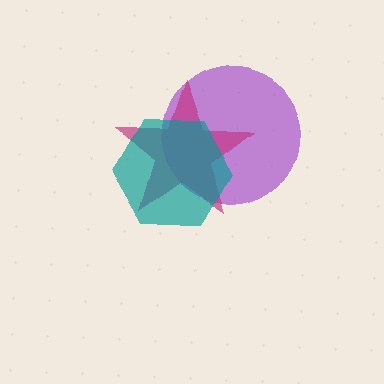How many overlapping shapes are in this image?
There are 3 overlapping shapes in the image.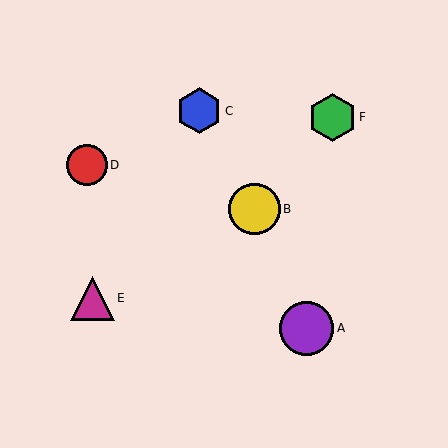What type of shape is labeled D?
Shape D is a red circle.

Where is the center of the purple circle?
The center of the purple circle is at (307, 328).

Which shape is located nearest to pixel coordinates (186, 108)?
The blue hexagon (labeled C) at (199, 111) is nearest to that location.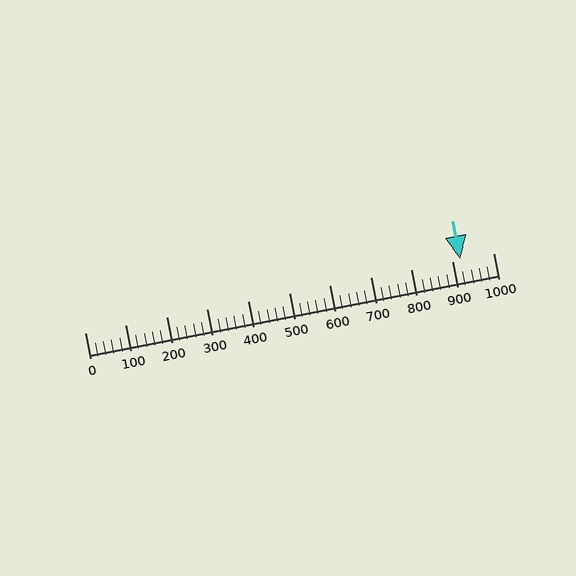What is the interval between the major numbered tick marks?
The major tick marks are spaced 100 units apart.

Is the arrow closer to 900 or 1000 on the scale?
The arrow is closer to 900.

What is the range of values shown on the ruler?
The ruler shows values from 0 to 1000.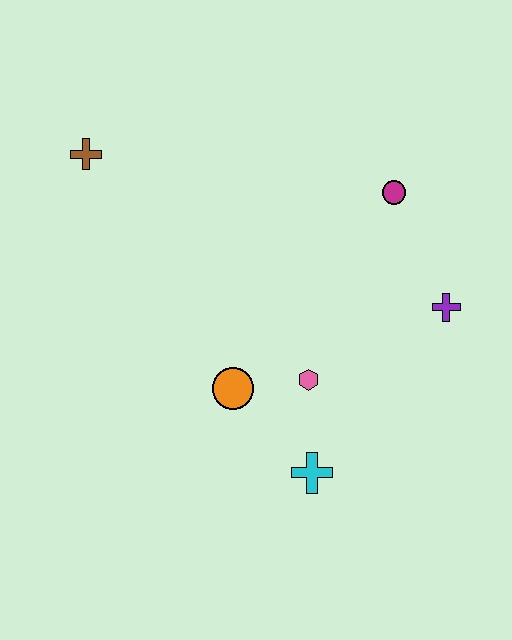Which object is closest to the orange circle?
The pink hexagon is closest to the orange circle.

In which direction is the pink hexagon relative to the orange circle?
The pink hexagon is to the right of the orange circle.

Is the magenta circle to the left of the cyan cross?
No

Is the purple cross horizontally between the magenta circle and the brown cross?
No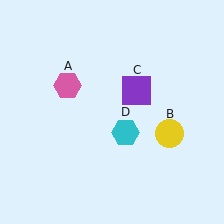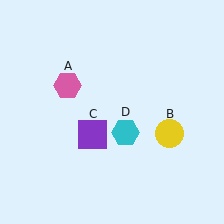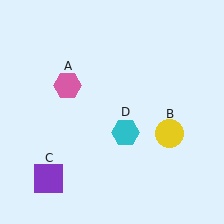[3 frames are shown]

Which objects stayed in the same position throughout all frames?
Pink hexagon (object A) and yellow circle (object B) and cyan hexagon (object D) remained stationary.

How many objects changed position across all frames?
1 object changed position: purple square (object C).